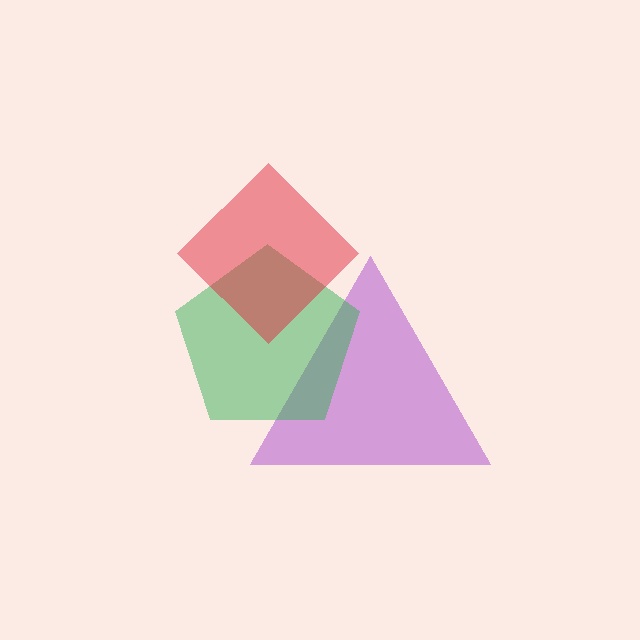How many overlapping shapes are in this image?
There are 3 overlapping shapes in the image.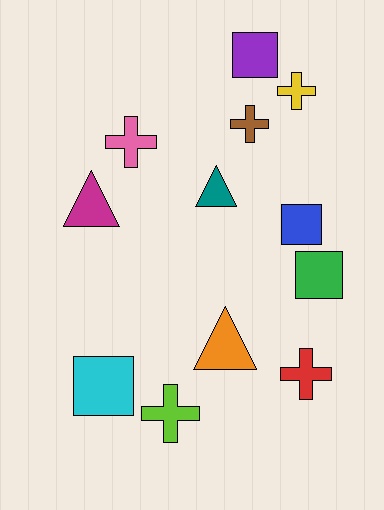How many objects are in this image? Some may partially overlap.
There are 12 objects.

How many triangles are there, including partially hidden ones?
There are 3 triangles.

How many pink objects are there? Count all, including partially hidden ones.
There is 1 pink object.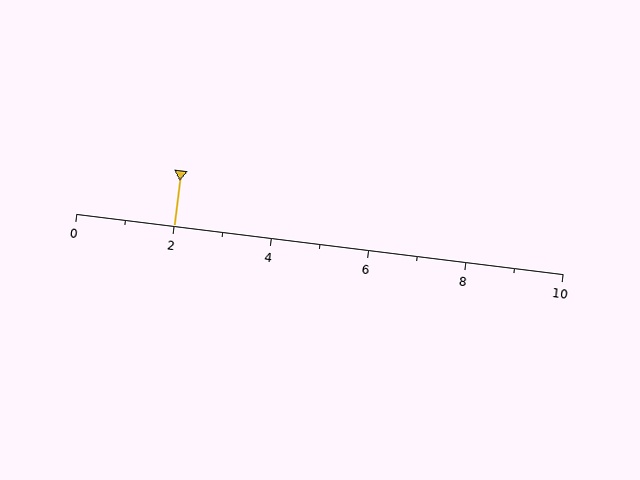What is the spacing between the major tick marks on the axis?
The major ticks are spaced 2 apart.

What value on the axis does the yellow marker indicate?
The marker indicates approximately 2.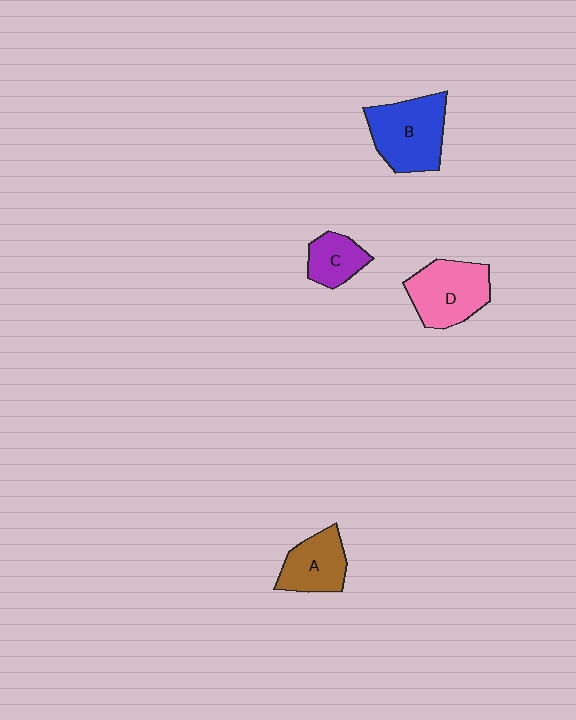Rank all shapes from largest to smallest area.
From largest to smallest: B (blue), D (pink), A (brown), C (purple).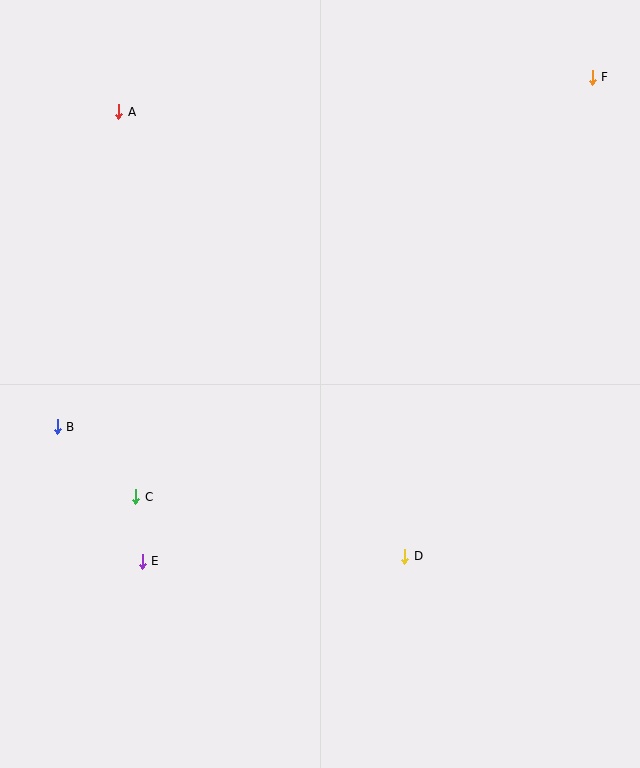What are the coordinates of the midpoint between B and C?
The midpoint between B and C is at (96, 462).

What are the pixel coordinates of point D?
Point D is at (405, 556).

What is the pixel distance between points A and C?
The distance between A and C is 386 pixels.